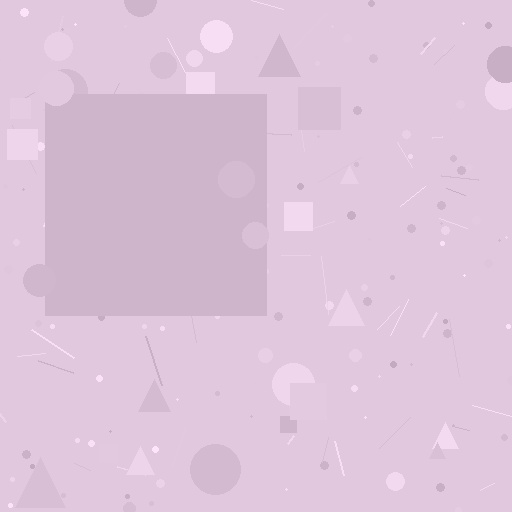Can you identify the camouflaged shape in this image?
The camouflaged shape is a square.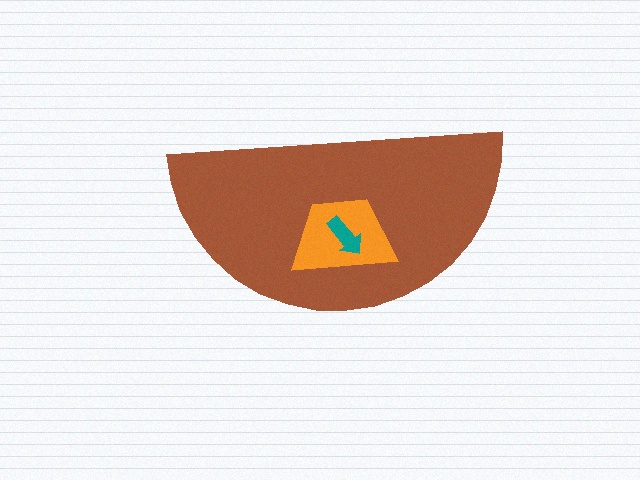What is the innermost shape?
The teal arrow.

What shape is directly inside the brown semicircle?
The orange trapezoid.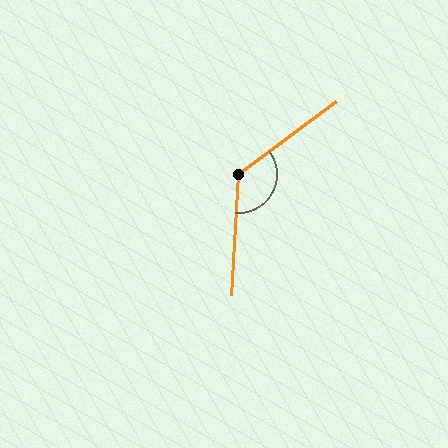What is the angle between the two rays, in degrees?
Approximately 130 degrees.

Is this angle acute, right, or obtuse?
It is obtuse.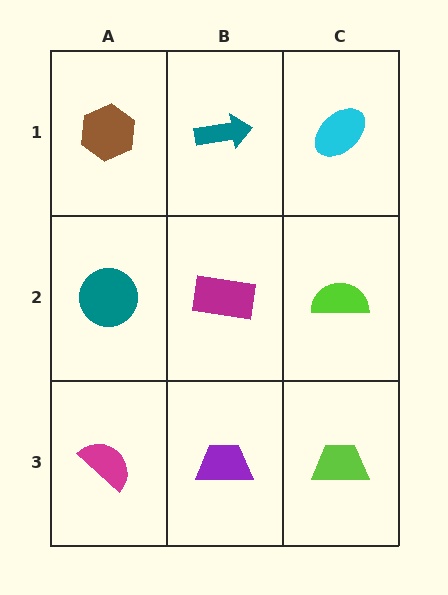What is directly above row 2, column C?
A cyan ellipse.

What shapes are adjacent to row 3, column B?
A magenta rectangle (row 2, column B), a magenta semicircle (row 3, column A), a lime trapezoid (row 3, column C).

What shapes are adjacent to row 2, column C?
A cyan ellipse (row 1, column C), a lime trapezoid (row 3, column C), a magenta rectangle (row 2, column B).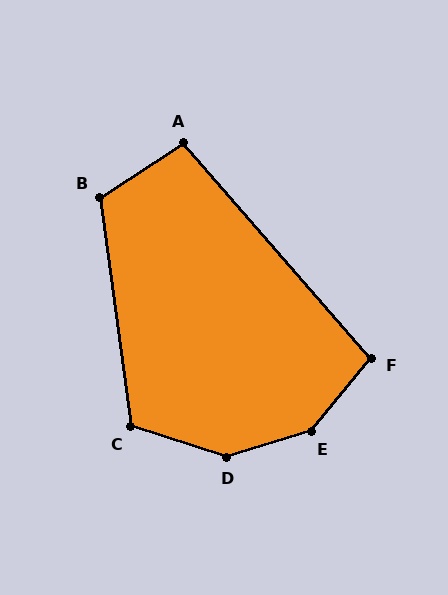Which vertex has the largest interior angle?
E, at approximately 147 degrees.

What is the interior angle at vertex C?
Approximately 115 degrees (obtuse).